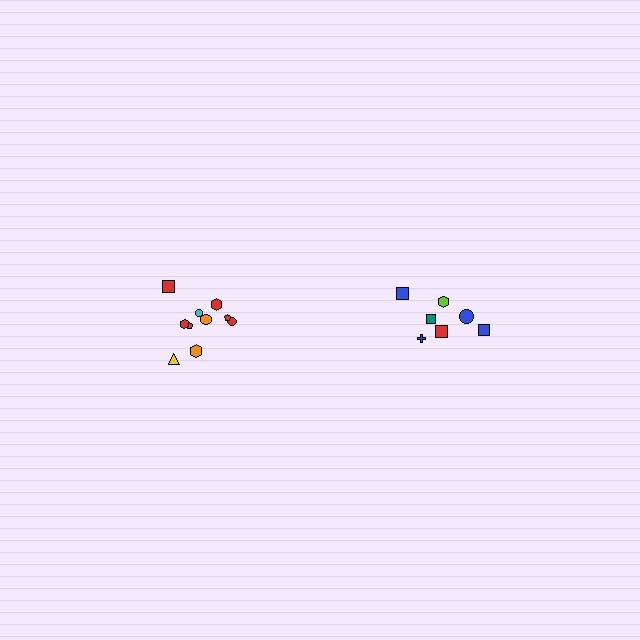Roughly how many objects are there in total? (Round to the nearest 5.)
Roughly 15 objects in total.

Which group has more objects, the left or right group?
The left group.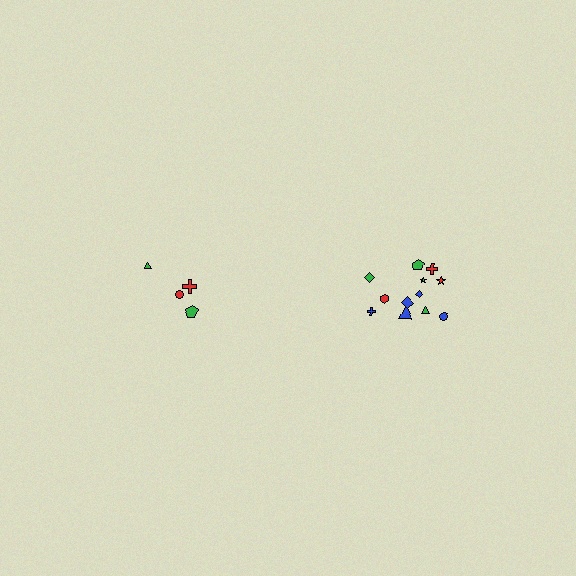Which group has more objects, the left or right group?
The right group.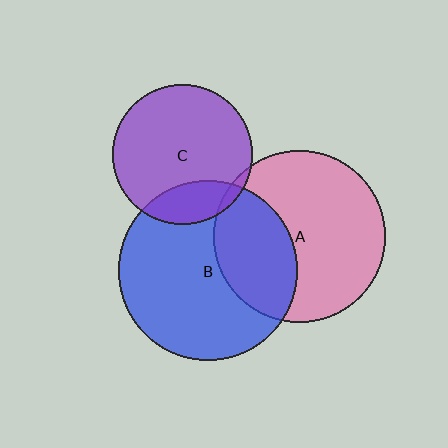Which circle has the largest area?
Circle B (blue).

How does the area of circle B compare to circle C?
Approximately 1.6 times.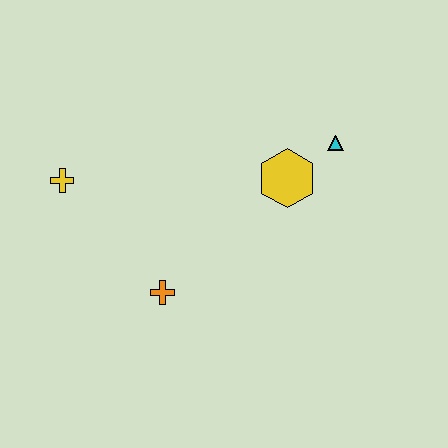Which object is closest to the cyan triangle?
The yellow hexagon is closest to the cyan triangle.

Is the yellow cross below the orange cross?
No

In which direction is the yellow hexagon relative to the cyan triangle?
The yellow hexagon is to the left of the cyan triangle.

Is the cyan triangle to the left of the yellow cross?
No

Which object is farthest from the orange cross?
The cyan triangle is farthest from the orange cross.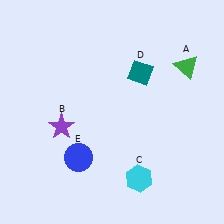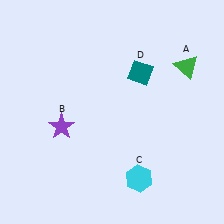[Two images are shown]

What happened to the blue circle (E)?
The blue circle (E) was removed in Image 2. It was in the bottom-left area of Image 1.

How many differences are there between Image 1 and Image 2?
There is 1 difference between the two images.